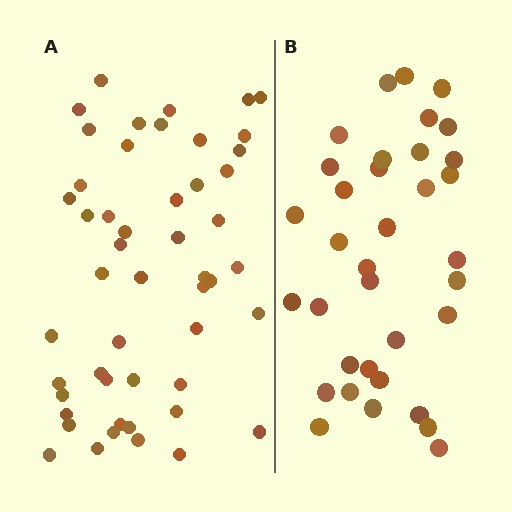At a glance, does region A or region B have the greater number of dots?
Region A (the left region) has more dots.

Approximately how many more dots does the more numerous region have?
Region A has approximately 15 more dots than region B.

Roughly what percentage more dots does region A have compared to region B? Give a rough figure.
About 45% more.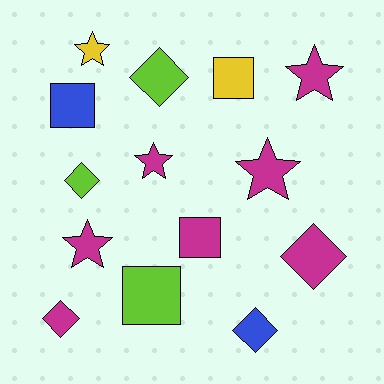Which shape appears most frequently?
Star, with 5 objects.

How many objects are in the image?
There are 14 objects.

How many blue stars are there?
There are no blue stars.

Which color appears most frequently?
Magenta, with 7 objects.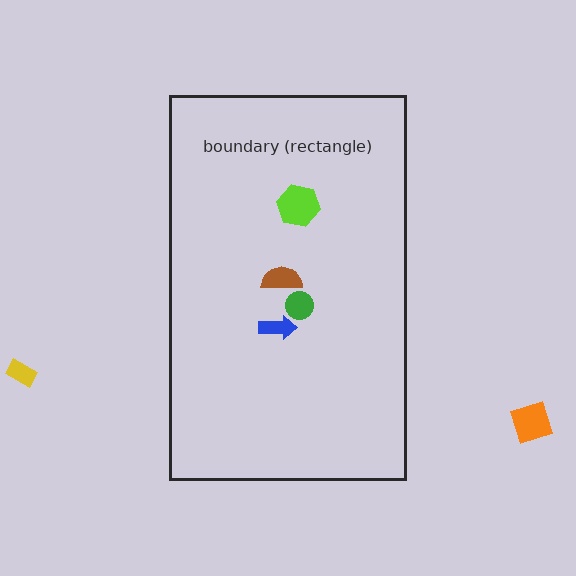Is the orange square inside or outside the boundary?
Outside.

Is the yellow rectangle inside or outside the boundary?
Outside.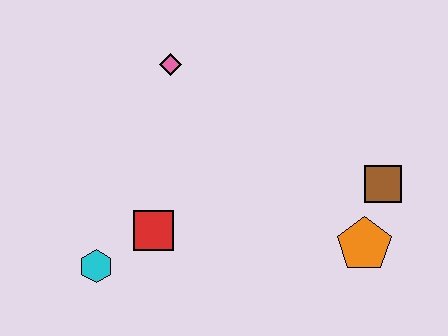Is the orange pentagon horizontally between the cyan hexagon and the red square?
No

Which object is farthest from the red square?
The brown square is farthest from the red square.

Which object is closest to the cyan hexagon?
The red square is closest to the cyan hexagon.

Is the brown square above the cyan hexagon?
Yes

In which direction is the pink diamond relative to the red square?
The pink diamond is above the red square.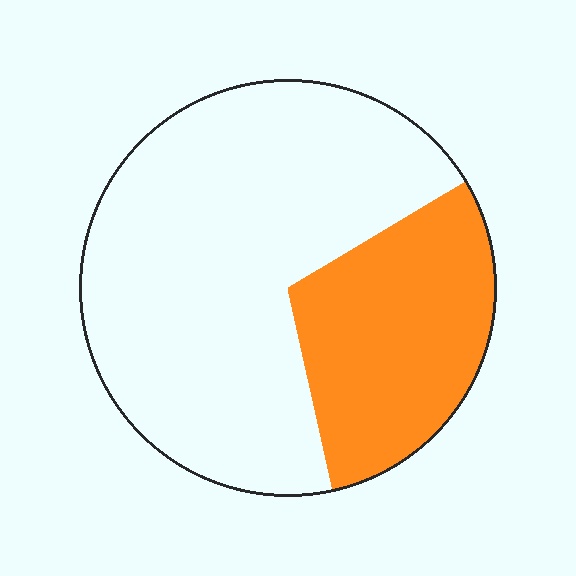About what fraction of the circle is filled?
About one third (1/3).